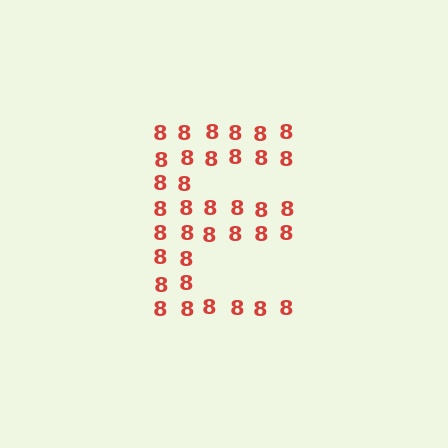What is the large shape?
The large shape is the letter E.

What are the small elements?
The small elements are digit 8's.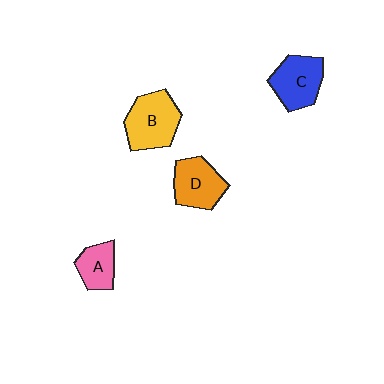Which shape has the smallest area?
Shape A (pink).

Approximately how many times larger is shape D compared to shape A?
Approximately 1.4 times.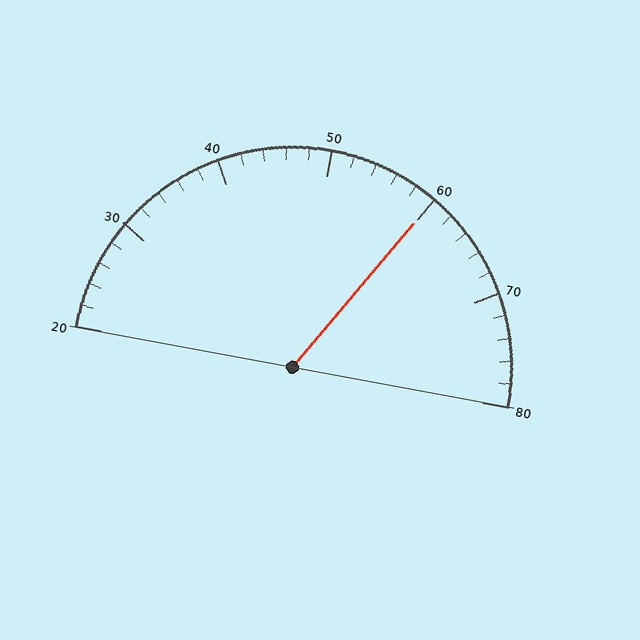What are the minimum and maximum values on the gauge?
The gauge ranges from 20 to 80.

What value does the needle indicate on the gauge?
The needle indicates approximately 60.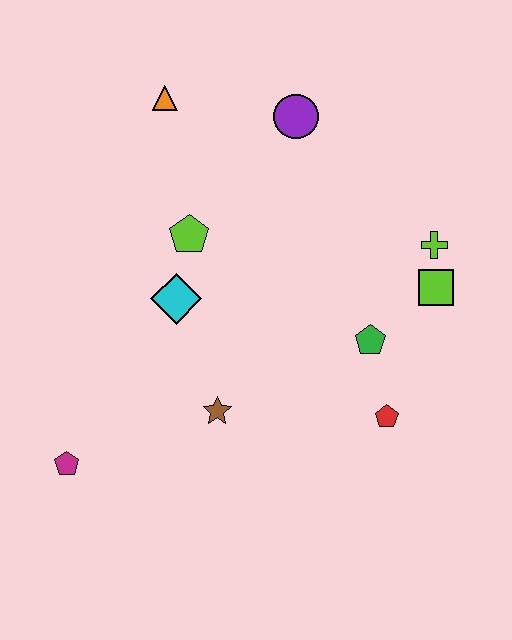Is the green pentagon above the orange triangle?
No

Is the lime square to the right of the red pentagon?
Yes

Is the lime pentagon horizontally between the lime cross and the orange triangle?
Yes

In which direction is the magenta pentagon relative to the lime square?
The magenta pentagon is to the left of the lime square.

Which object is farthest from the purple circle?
The magenta pentagon is farthest from the purple circle.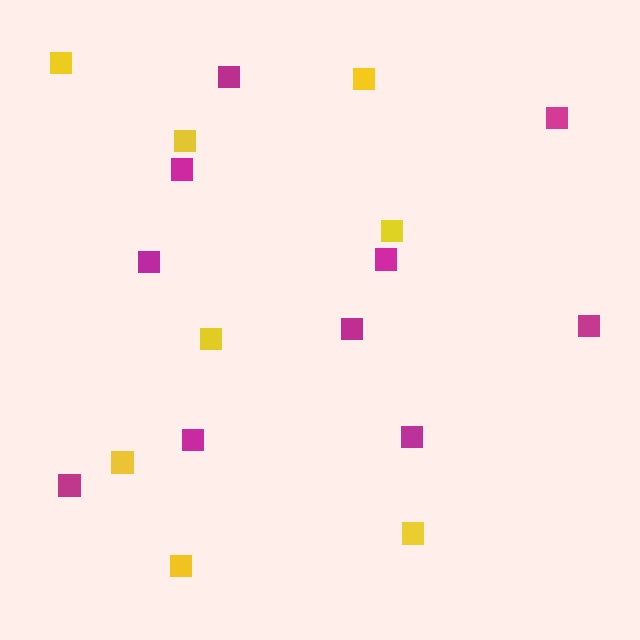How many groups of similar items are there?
There are 2 groups: one group of yellow squares (8) and one group of magenta squares (10).